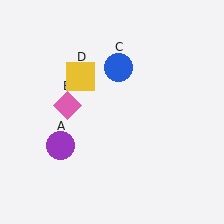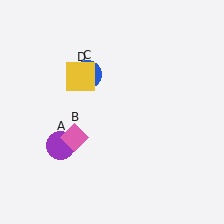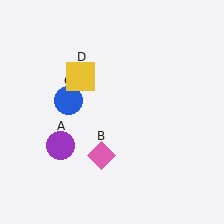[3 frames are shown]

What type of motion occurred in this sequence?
The pink diamond (object B), blue circle (object C) rotated counterclockwise around the center of the scene.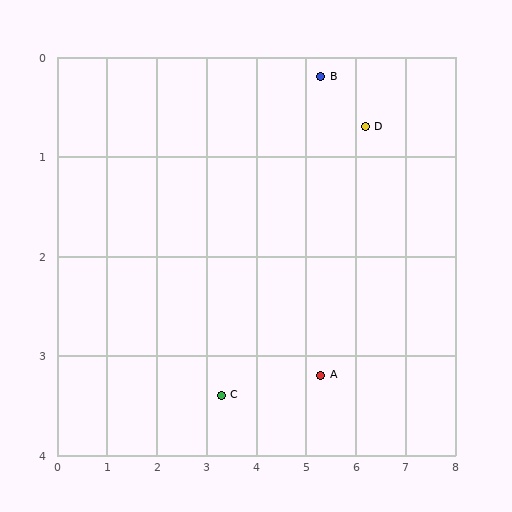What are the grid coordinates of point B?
Point B is at approximately (5.3, 0.2).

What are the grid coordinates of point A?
Point A is at approximately (5.3, 3.2).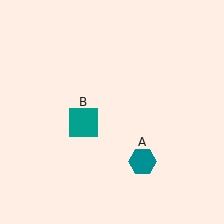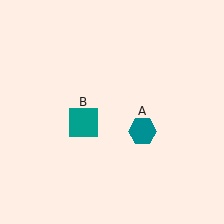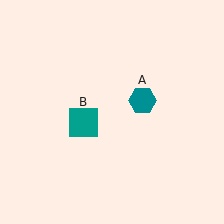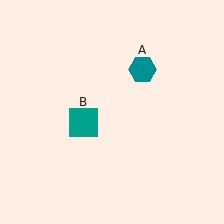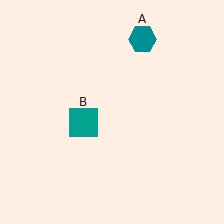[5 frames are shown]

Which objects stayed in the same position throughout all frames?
Teal square (object B) remained stationary.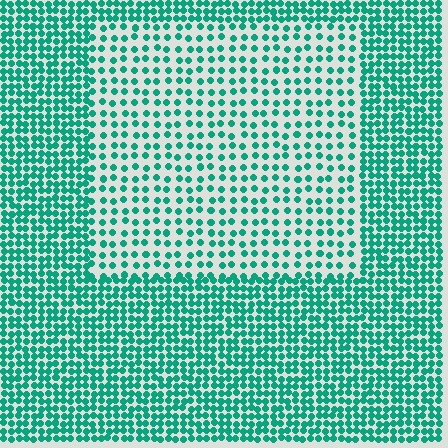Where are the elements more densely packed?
The elements are more densely packed outside the rectangle boundary.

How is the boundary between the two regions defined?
The boundary is defined by a change in element density (approximately 2.1x ratio). All elements are the same color, size, and shape.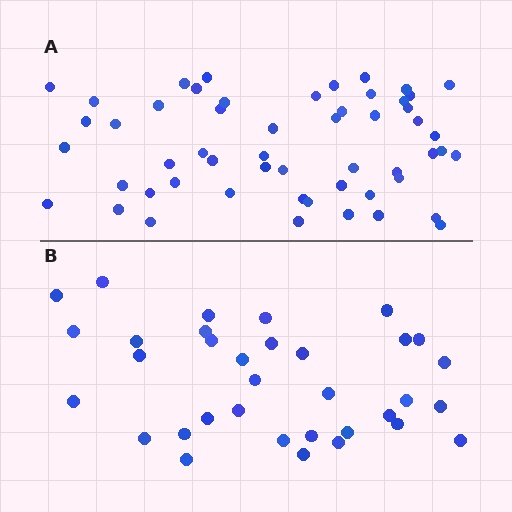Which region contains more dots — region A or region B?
Region A (the top region) has more dots.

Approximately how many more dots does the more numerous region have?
Region A has approximately 20 more dots than region B.